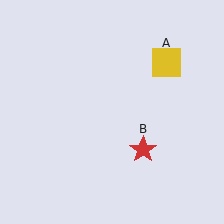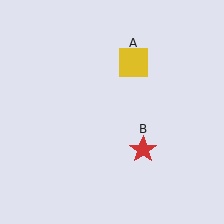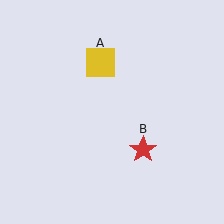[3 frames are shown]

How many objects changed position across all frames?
1 object changed position: yellow square (object A).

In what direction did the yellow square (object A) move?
The yellow square (object A) moved left.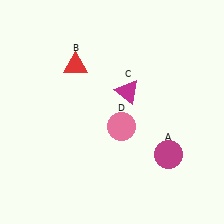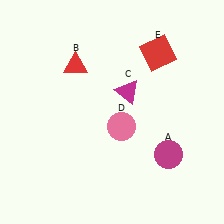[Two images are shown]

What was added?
A red square (E) was added in Image 2.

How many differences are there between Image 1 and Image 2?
There is 1 difference between the two images.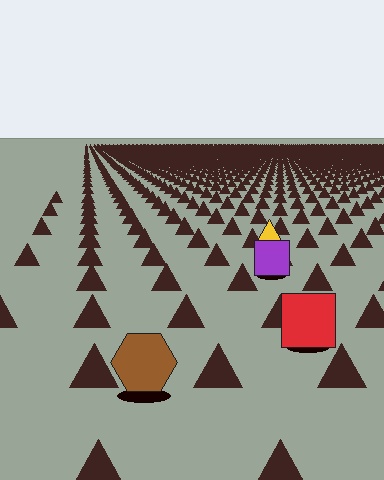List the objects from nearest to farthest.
From nearest to farthest: the brown hexagon, the red square, the purple square, the yellow triangle.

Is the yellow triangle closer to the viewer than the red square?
No. The red square is closer — you can tell from the texture gradient: the ground texture is coarser near it.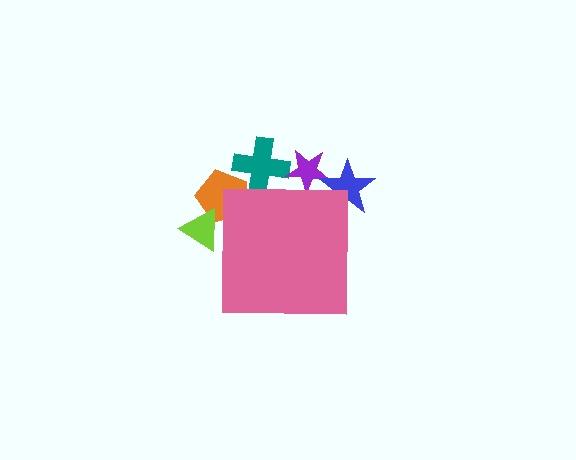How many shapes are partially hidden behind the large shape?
5 shapes are partially hidden.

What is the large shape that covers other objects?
A pink square.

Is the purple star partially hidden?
Yes, the purple star is partially hidden behind the pink square.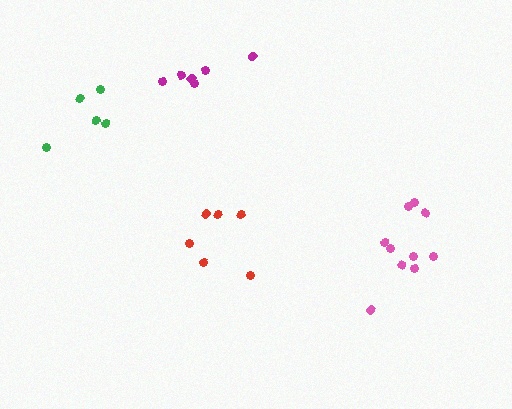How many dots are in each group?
Group 1: 6 dots, Group 2: 5 dots, Group 3: 10 dots, Group 4: 6 dots (27 total).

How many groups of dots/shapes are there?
There are 4 groups.